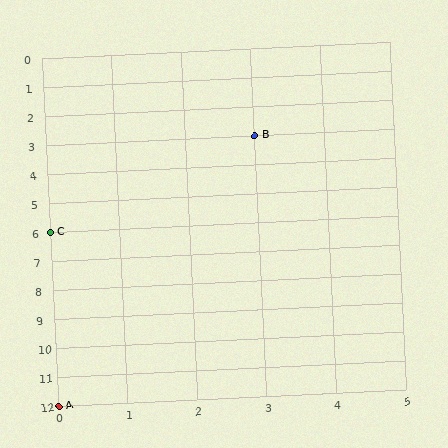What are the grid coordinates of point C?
Point C is at grid coordinates (0, 6).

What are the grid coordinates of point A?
Point A is at grid coordinates (0, 12).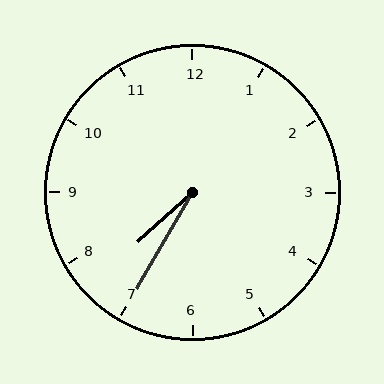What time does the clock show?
7:35.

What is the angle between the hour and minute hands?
Approximately 18 degrees.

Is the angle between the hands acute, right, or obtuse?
It is acute.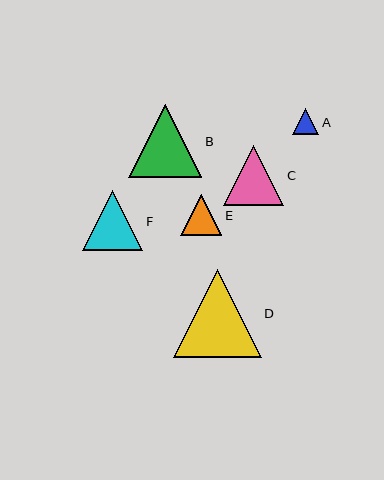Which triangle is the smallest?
Triangle A is the smallest with a size of approximately 27 pixels.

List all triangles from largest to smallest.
From largest to smallest: D, B, F, C, E, A.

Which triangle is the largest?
Triangle D is the largest with a size of approximately 88 pixels.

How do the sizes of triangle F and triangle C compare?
Triangle F and triangle C are approximately the same size.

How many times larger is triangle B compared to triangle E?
Triangle B is approximately 1.8 times the size of triangle E.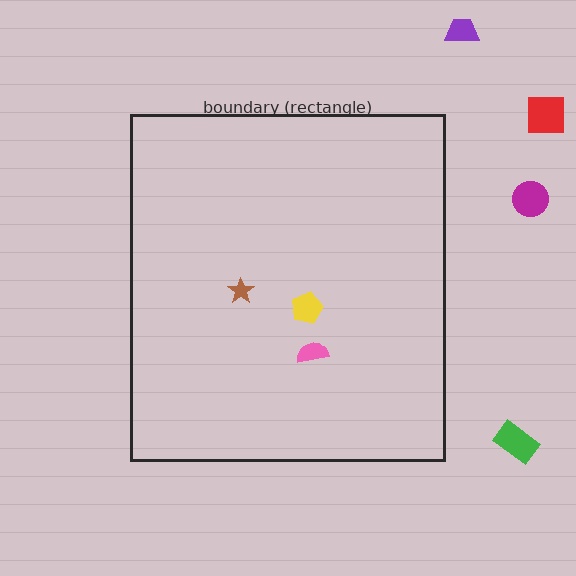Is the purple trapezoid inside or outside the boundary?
Outside.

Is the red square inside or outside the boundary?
Outside.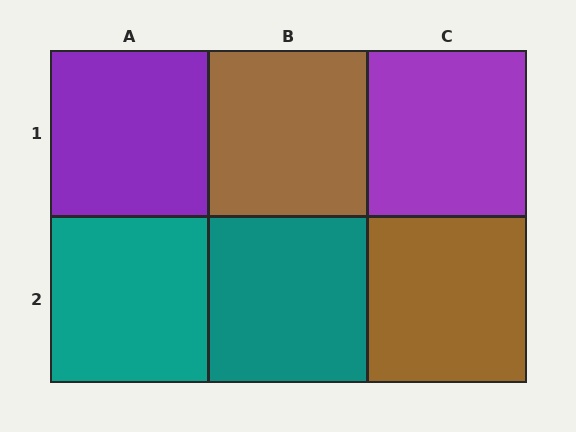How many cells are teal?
2 cells are teal.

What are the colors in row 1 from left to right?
Purple, brown, purple.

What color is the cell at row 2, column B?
Teal.